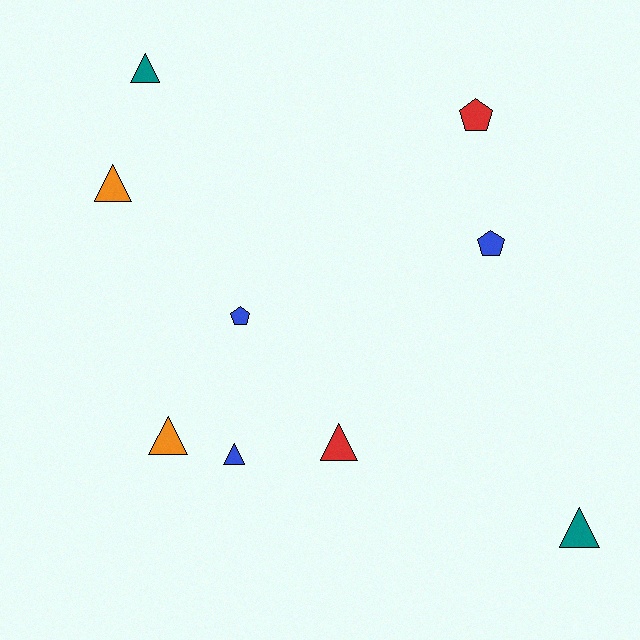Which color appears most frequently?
Blue, with 3 objects.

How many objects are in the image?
There are 9 objects.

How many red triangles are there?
There is 1 red triangle.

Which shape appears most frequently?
Triangle, with 6 objects.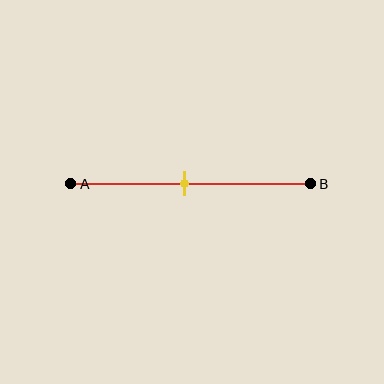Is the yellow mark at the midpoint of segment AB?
Yes, the mark is approximately at the midpoint.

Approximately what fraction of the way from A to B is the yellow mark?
The yellow mark is approximately 45% of the way from A to B.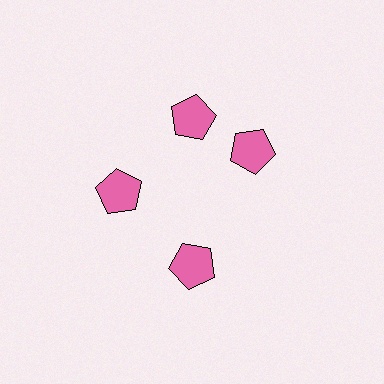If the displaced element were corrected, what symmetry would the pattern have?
It would have 4-fold rotational symmetry — the pattern would map onto itself every 90 degrees.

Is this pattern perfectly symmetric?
No. The 4 pink pentagons are arranged in a ring, but one element near the 3 o'clock position is rotated out of alignment along the ring, breaking the 4-fold rotational symmetry.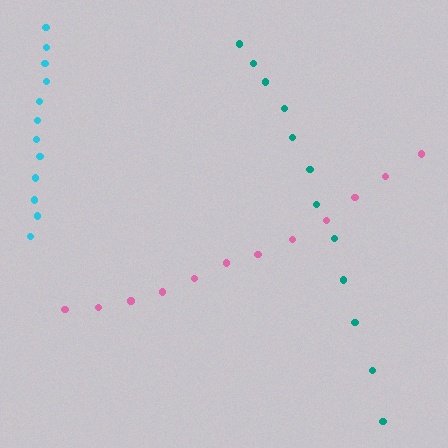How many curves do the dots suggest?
There are 3 distinct paths.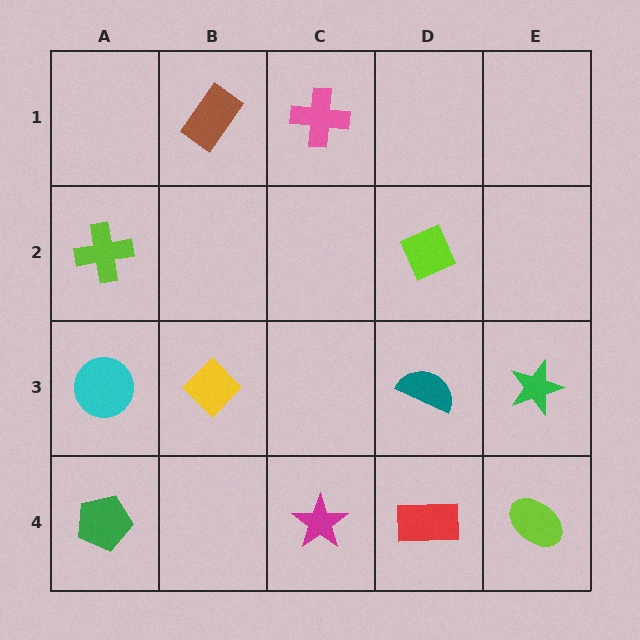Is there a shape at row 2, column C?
No, that cell is empty.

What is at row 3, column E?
A green star.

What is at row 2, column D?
A lime diamond.